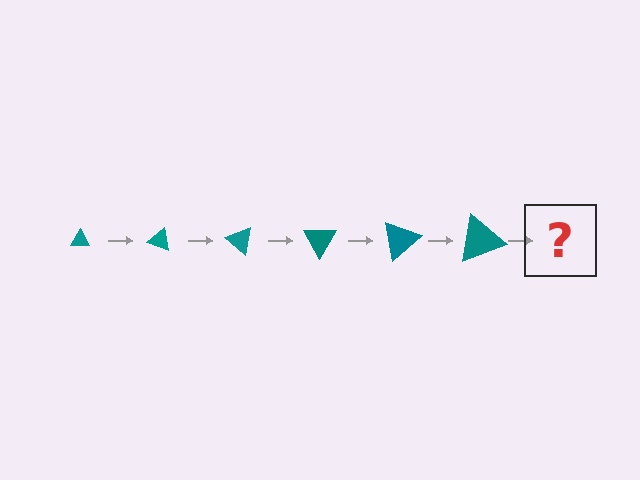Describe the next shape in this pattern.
It should be a triangle, larger than the previous one and rotated 120 degrees from the start.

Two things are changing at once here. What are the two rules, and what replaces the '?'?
The two rules are that the triangle grows larger each step and it rotates 20 degrees each step. The '?' should be a triangle, larger than the previous one and rotated 120 degrees from the start.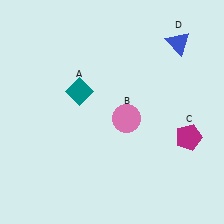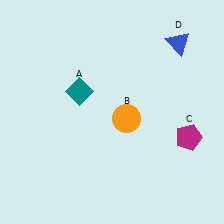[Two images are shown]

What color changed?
The circle (B) changed from pink in Image 1 to orange in Image 2.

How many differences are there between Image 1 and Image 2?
There is 1 difference between the two images.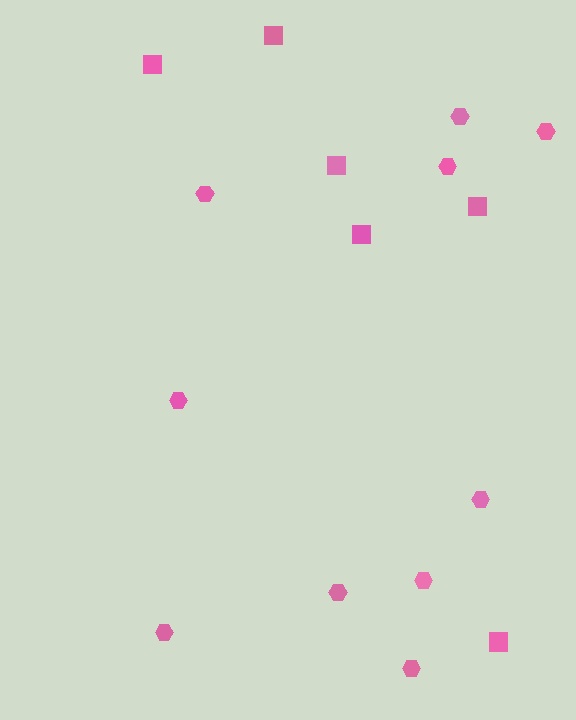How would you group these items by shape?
There are 2 groups: one group of hexagons (10) and one group of squares (6).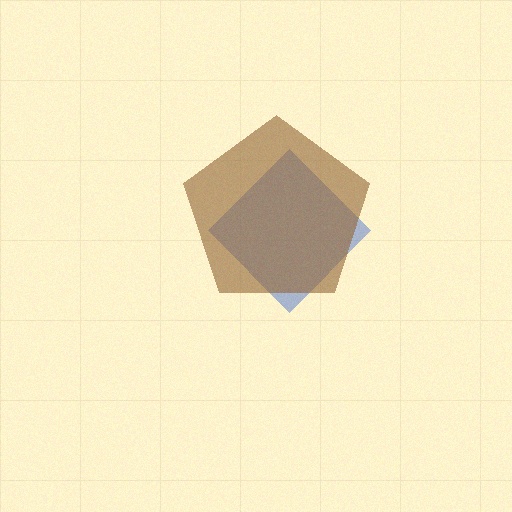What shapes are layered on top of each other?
The layered shapes are: a blue diamond, a brown pentagon.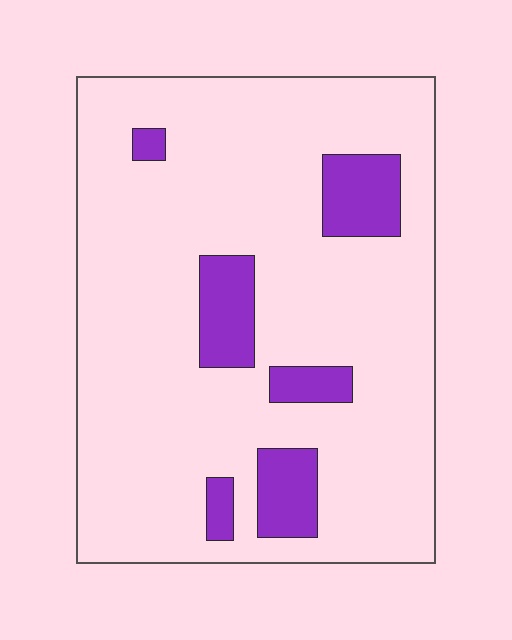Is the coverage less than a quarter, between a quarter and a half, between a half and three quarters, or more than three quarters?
Less than a quarter.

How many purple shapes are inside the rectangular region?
6.